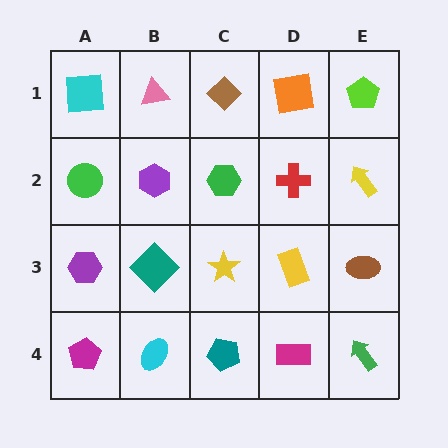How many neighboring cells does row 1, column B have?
3.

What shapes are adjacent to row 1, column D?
A red cross (row 2, column D), a brown diamond (row 1, column C), a lime pentagon (row 1, column E).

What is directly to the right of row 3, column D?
A brown ellipse.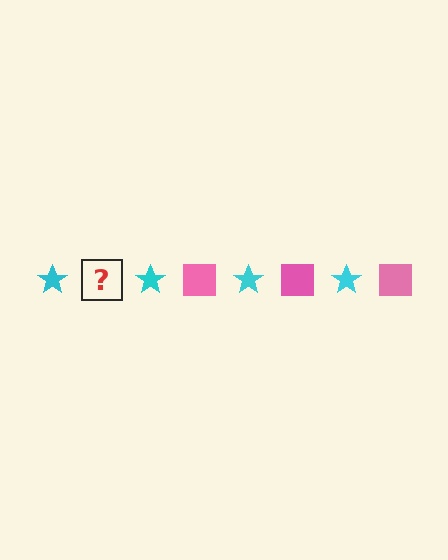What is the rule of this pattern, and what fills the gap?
The rule is that the pattern alternates between cyan star and pink square. The gap should be filled with a pink square.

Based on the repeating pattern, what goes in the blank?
The blank should be a pink square.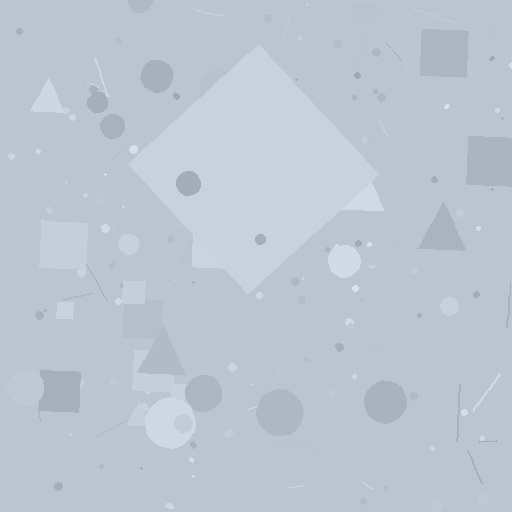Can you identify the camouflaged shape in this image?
The camouflaged shape is a diamond.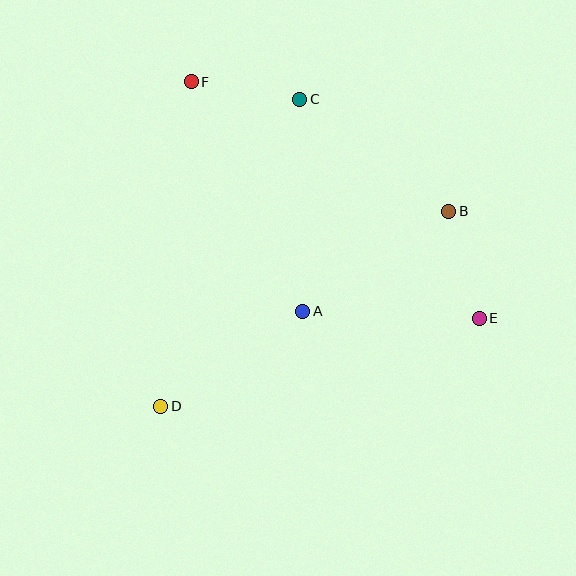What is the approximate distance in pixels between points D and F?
The distance between D and F is approximately 326 pixels.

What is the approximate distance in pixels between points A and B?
The distance between A and B is approximately 177 pixels.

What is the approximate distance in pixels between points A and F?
The distance between A and F is approximately 255 pixels.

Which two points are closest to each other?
Points C and F are closest to each other.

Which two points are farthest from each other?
Points E and F are farthest from each other.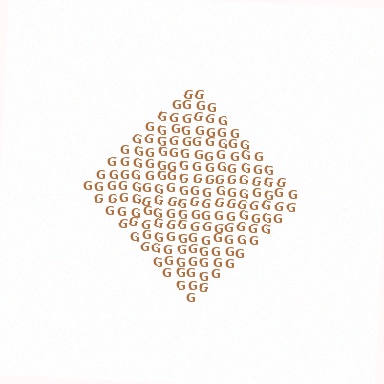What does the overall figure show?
The overall figure shows a diamond.